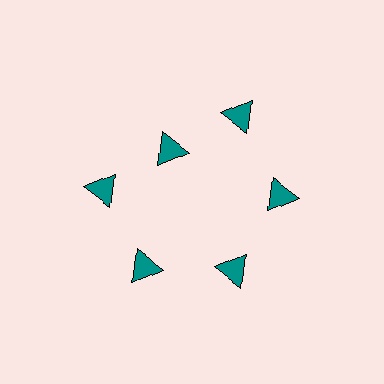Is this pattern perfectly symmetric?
No. The 6 teal triangles are arranged in a ring, but one element near the 11 o'clock position is pulled inward toward the center, breaking the 6-fold rotational symmetry.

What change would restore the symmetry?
The symmetry would be restored by moving it outward, back onto the ring so that all 6 triangles sit at equal angles and equal distance from the center.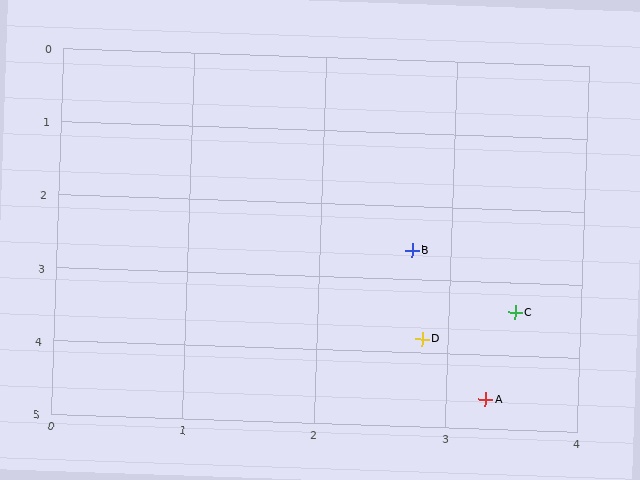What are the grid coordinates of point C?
Point C is at approximately (3.5, 3.4).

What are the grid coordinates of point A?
Point A is at approximately (3.3, 4.6).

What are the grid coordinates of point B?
Point B is at approximately (2.7, 2.6).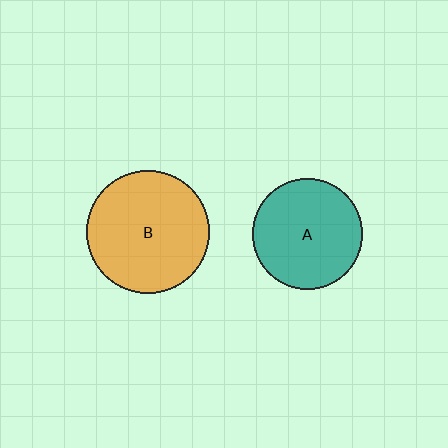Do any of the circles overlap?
No, none of the circles overlap.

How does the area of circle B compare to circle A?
Approximately 1.2 times.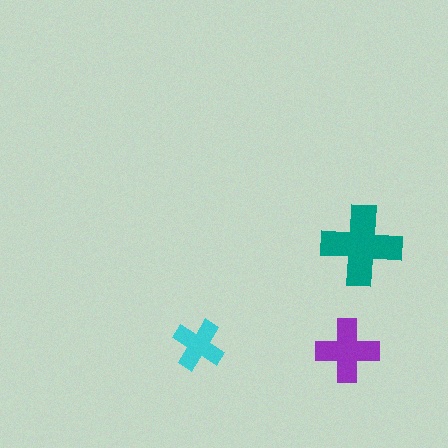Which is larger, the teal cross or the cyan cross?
The teal one.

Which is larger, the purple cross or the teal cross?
The teal one.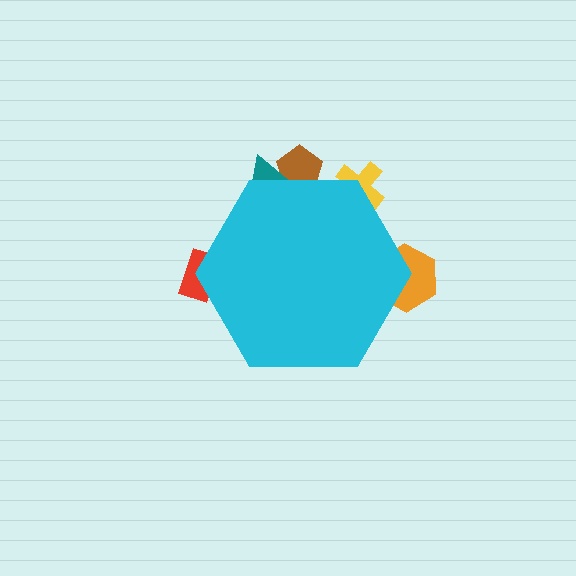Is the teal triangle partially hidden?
Yes, the teal triangle is partially hidden behind the cyan hexagon.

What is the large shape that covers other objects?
A cyan hexagon.